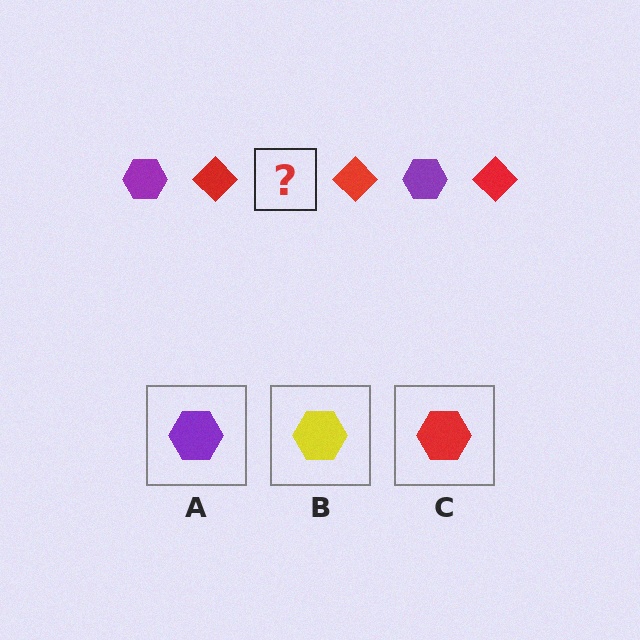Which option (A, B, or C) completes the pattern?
A.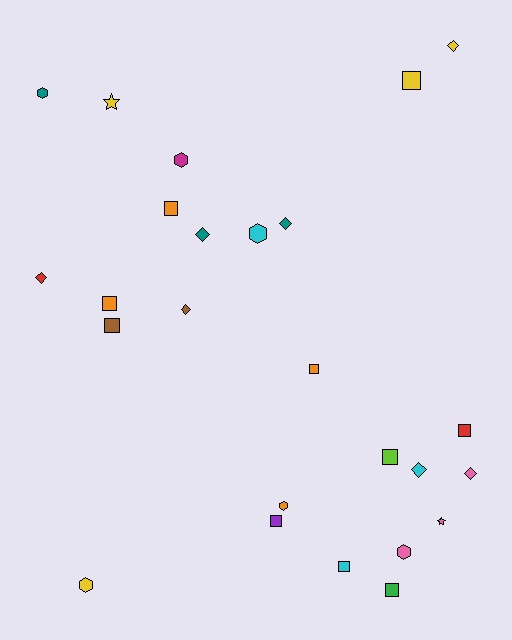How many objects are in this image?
There are 25 objects.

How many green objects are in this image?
There is 1 green object.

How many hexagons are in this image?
There are 6 hexagons.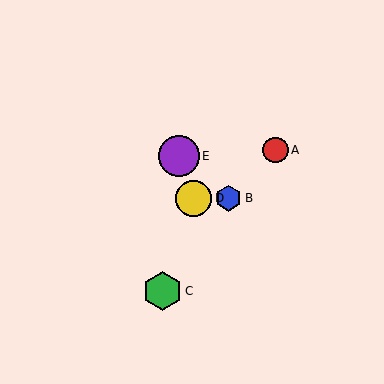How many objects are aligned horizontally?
2 objects (B, D) are aligned horizontally.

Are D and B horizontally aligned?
Yes, both are at y≈198.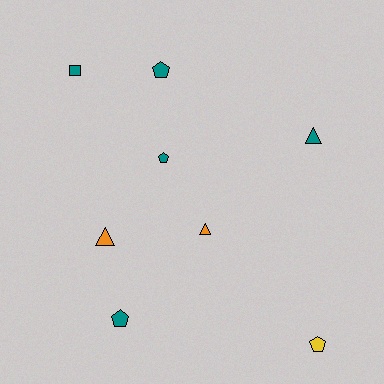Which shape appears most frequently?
Pentagon, with 4 objects.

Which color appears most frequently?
Teal, with 5 objects.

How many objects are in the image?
There are 8 objects.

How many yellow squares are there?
There are no yellow squares.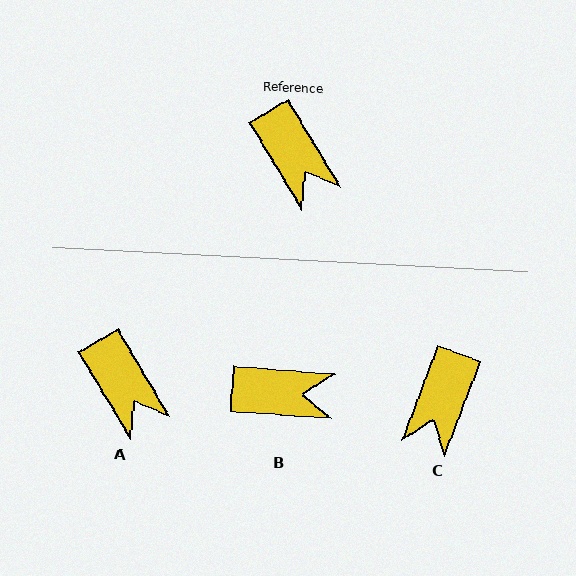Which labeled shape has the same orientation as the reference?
A.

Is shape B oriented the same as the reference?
No, it is off by about 55 degrees.